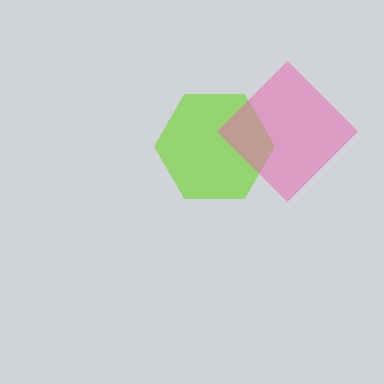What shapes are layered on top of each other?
The layered shapes are: a lime hexagon, a pink diamond.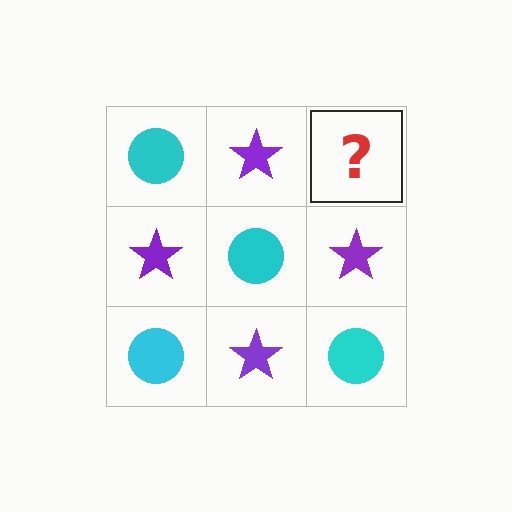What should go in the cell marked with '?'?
The missing cell should contain a cyan circle.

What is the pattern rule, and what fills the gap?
The rule is that it alternates cyan circle and purple star in a checkerboard pattern. The gap should be filled with a cyan circle.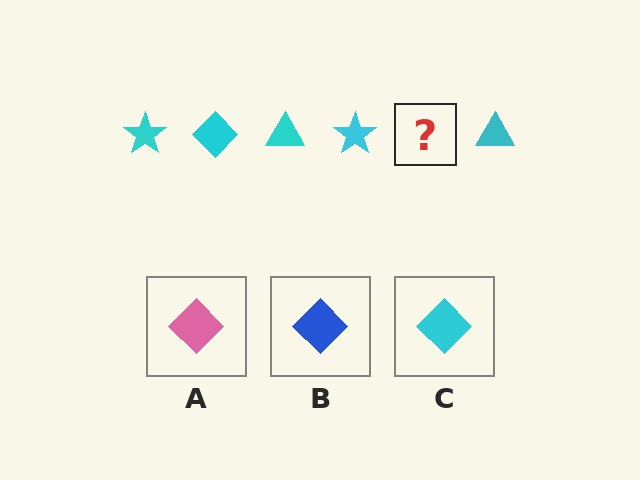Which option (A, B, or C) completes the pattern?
C.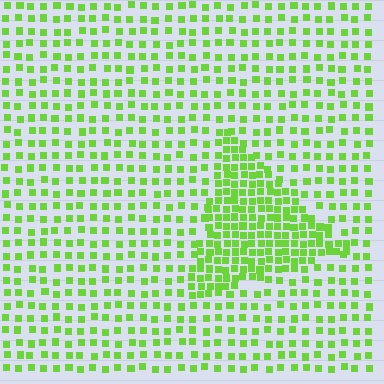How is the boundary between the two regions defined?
The boundary is defined by a change in element density (approximately 2.1x ratio). All elements are the same color, size, and shape.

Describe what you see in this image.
The image contains small lime elements arranged at two different densities. A triangle-shaped region is visible where the elements are more densely packed than the surrounding area.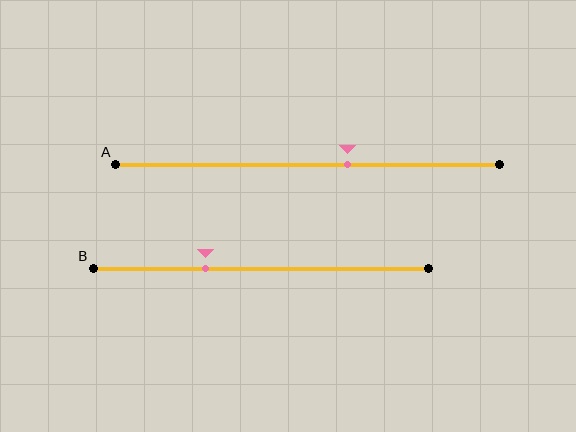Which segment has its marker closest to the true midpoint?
Segment A has its marker closest to the true midpoint.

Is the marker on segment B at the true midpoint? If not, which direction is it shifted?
No, the marker on segment B is shifted to the left by about 17% of the segment length.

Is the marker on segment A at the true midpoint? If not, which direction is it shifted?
No, the marker on segment A is shifted to the right by about 10% of the segment length.